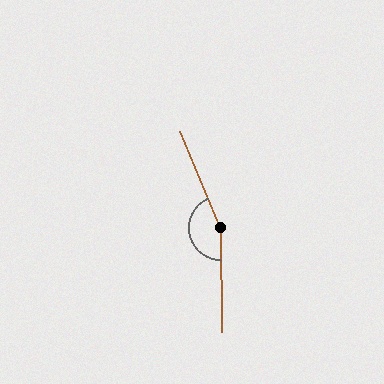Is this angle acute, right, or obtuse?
It is obtuse.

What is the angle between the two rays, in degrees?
Approximately 158 degrees.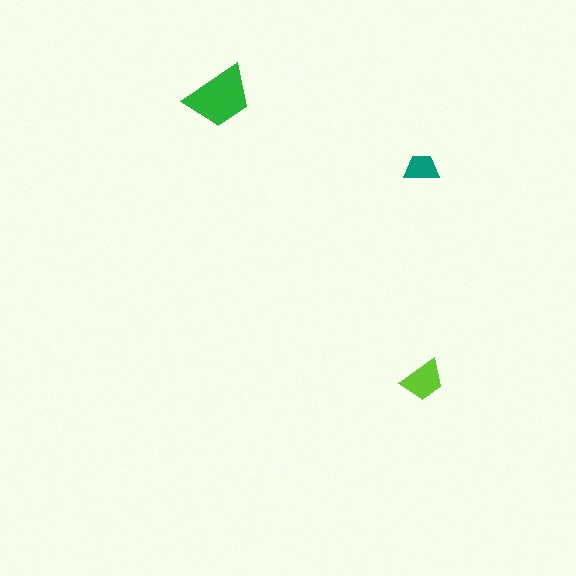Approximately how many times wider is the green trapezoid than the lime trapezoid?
About 1.5 times wider.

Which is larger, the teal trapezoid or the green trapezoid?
The green one.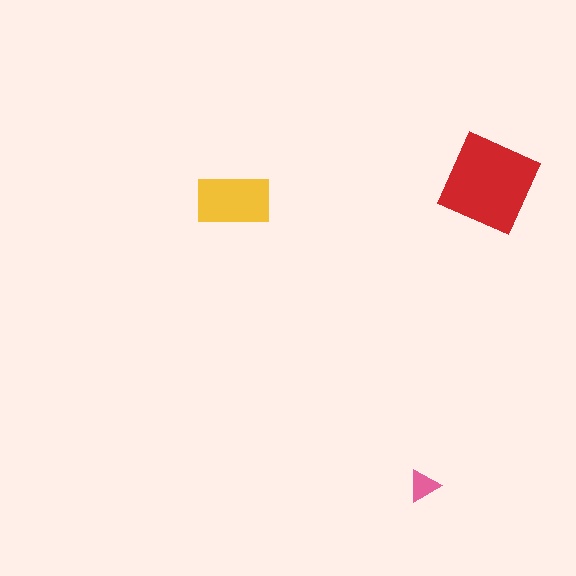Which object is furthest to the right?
The red square is rightmost.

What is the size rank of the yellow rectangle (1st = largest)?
2nd.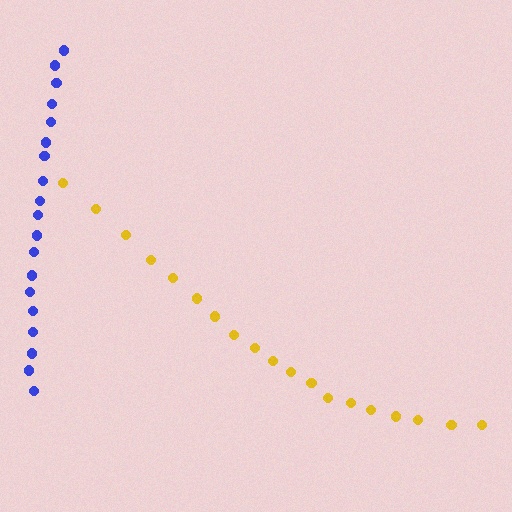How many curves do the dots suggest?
There are 2 distinct paths.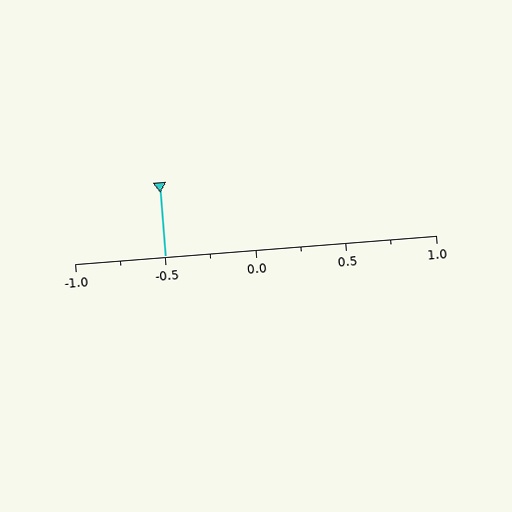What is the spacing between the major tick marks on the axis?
The major ticks are spaced 0.5 apart.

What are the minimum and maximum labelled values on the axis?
The axis runs from -1.0 to 1.0.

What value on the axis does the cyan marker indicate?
The marker indicates approximately -0.5.